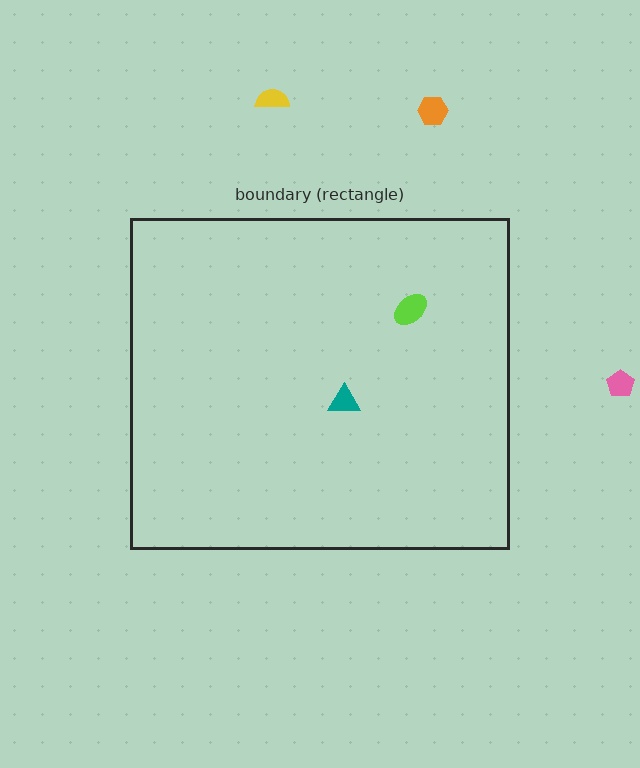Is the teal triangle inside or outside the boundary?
Inside.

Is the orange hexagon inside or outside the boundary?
Outside.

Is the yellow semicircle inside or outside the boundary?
Outside.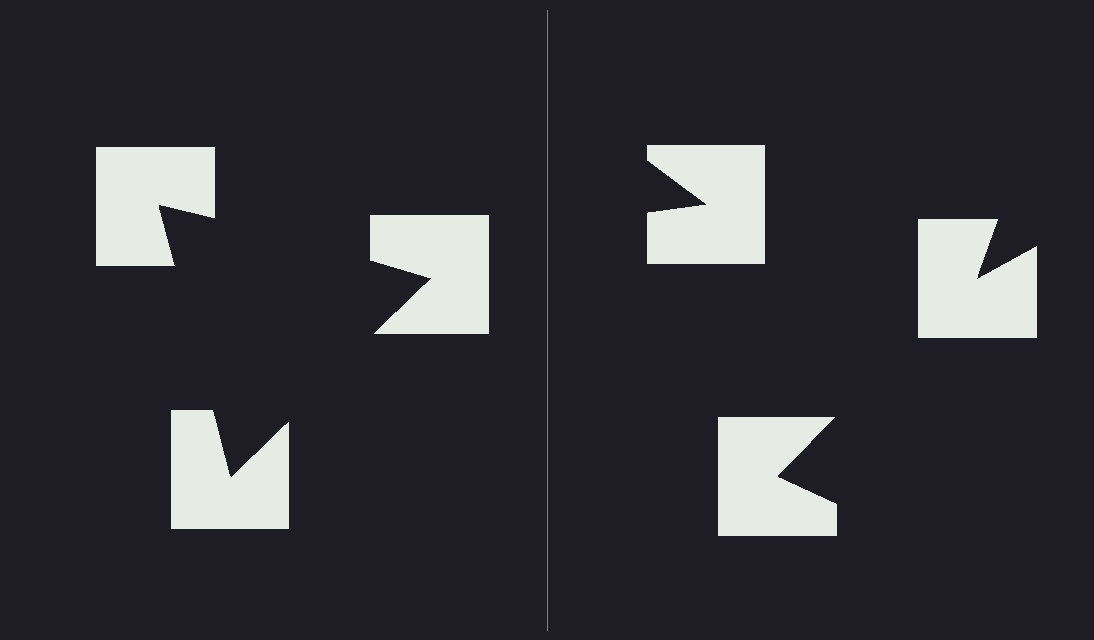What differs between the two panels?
The notched squares are positioned identically on both sides; only the wedge orientations differ. On the left they align to a triangle; on the right they are misaligned.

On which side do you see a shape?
An illusory triangle appears on the left side. On the right side the wedge cuts are rotated, so no coherent shape forms.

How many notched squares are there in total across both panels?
6 — 3 on each side.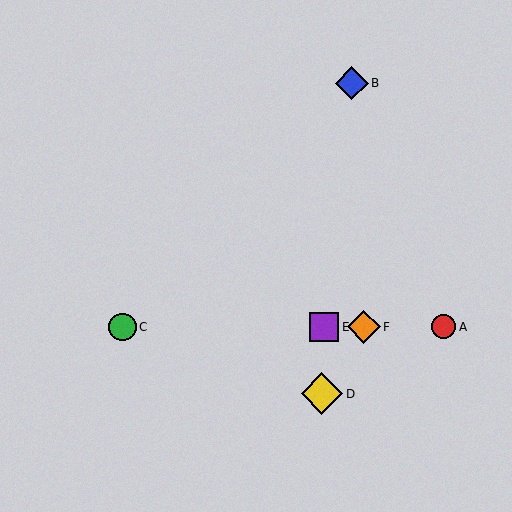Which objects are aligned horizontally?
Objects A, C, E, F are aligned horizontally.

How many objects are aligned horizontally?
4 objects (A, C, E, F) are aligned horizontally.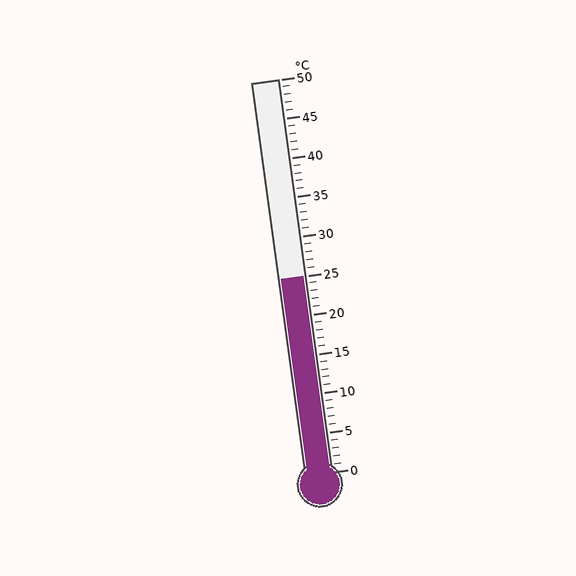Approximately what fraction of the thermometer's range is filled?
The thermometer is filled to approximately 50% of its range.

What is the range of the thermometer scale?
The thermometer scale ranges from 0°C to 50°C.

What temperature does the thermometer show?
The thermometer shows approximately 25°C.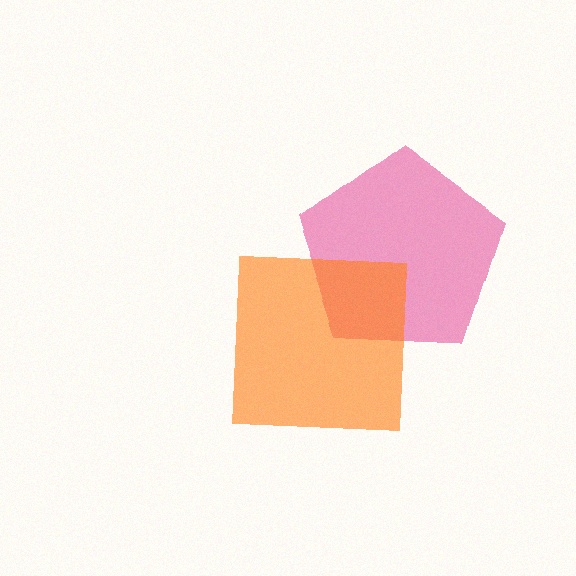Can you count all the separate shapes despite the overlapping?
Yes, there are 2 separate shapes.